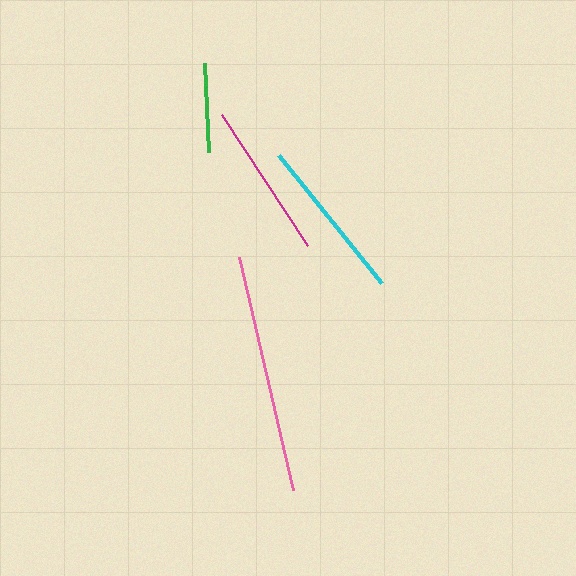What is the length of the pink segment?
The pink segment is approximately 240 pixels long.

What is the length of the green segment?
The green segment is approximately 89 pixels long.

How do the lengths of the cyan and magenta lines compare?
The cyan and magenta lines are approximately the same length.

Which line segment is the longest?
The pink line is the longest at approximately 240 pixels.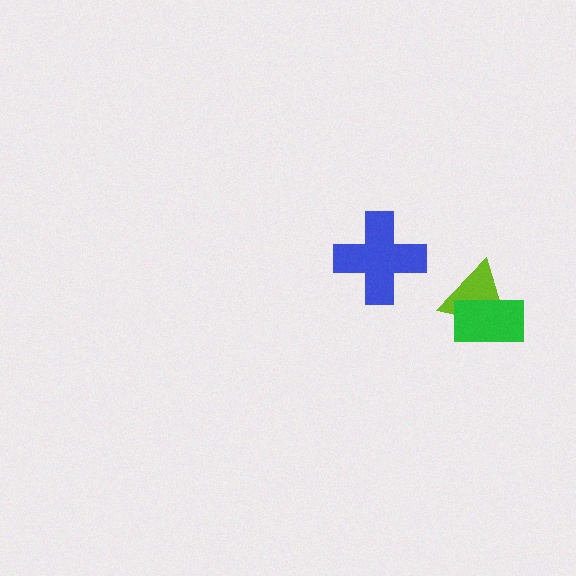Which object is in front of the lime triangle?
The green rectangle is in front of the lime triangle.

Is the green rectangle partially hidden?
No, no other shape covers it.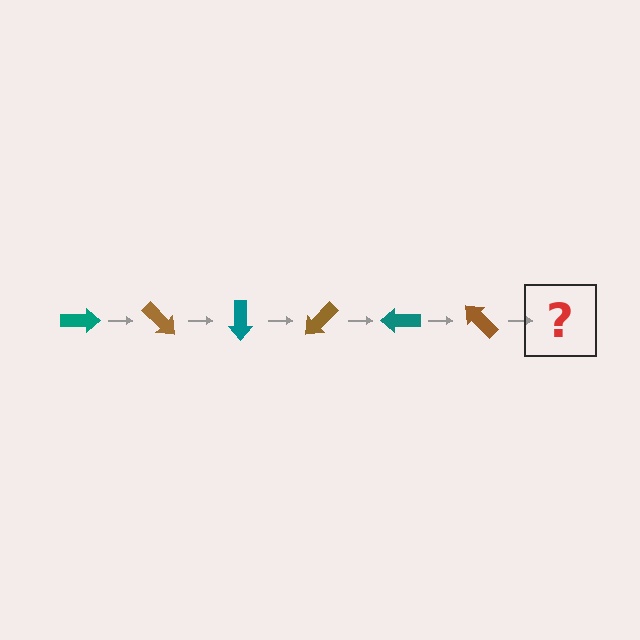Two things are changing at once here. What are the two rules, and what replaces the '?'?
The two rules are that it rotates 45 degrees each step and the color cycles through teal and brown. The '?' should be a teal arrow, rotated 270 degrees from the start.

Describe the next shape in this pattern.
It should be a teal arrow, rotated 270 degrees from the start.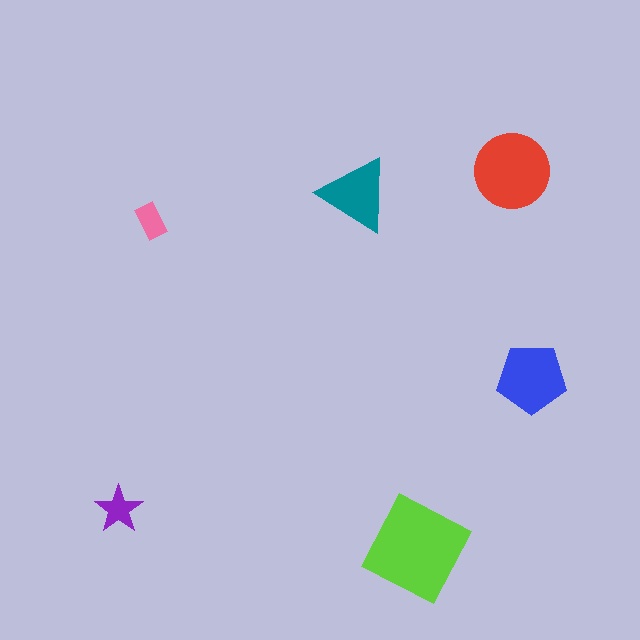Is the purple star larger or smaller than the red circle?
Smaller.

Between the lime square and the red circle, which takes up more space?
The lime square.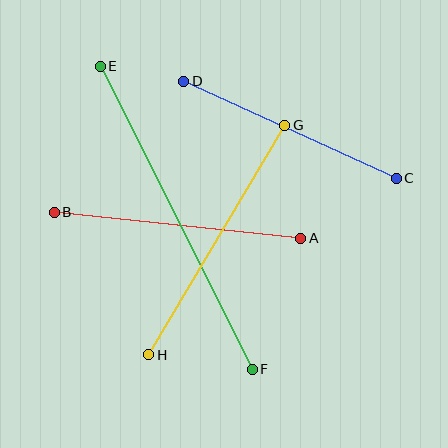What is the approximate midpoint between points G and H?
The midpoint is at approximately (217, 240) pixels.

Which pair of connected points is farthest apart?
Points E and F are farthest apart.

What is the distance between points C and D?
The distance is approximately 233 pixels.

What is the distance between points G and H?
The distance is approximately 267 pixels.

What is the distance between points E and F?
The distance is approximately 339 pixels.